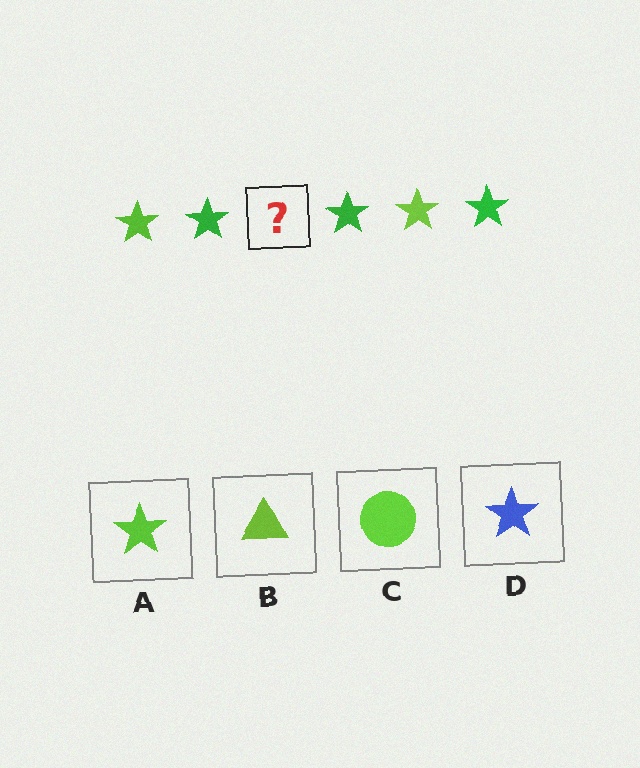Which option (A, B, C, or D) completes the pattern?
A.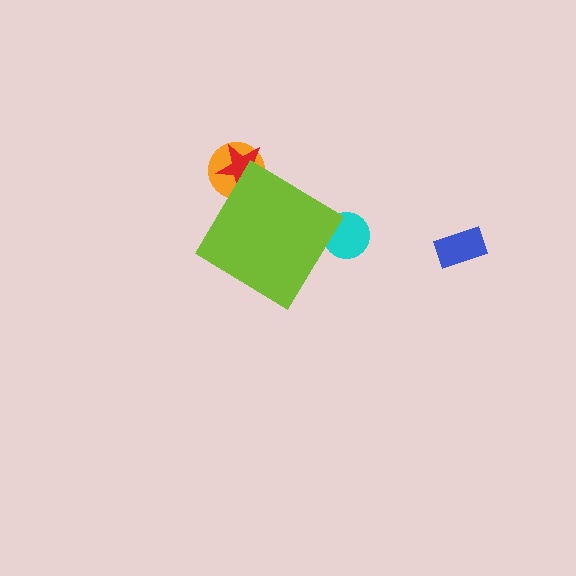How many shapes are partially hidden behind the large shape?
3 shapes are partially hidden.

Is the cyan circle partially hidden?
Yes, the cyan circle is partially hidden behind the lime diamond.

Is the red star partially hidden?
Yes, the red star is partially hidden behind the lime diamond.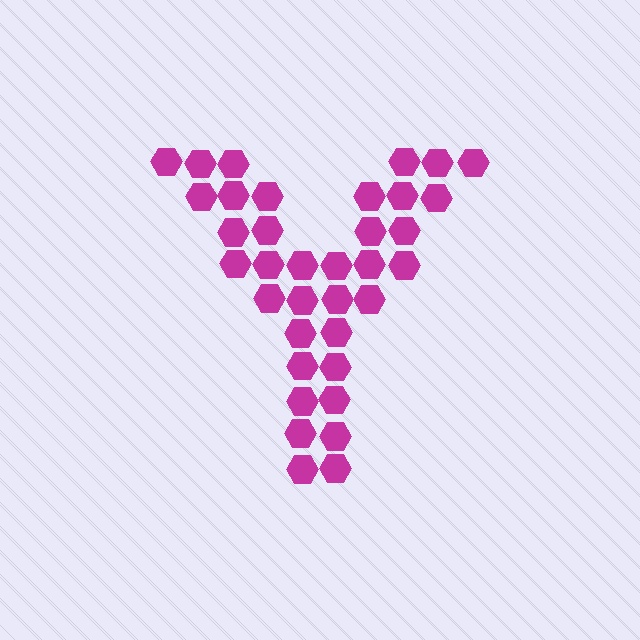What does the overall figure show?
The overall figure shows the letter Y.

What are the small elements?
The small elements are hexagons.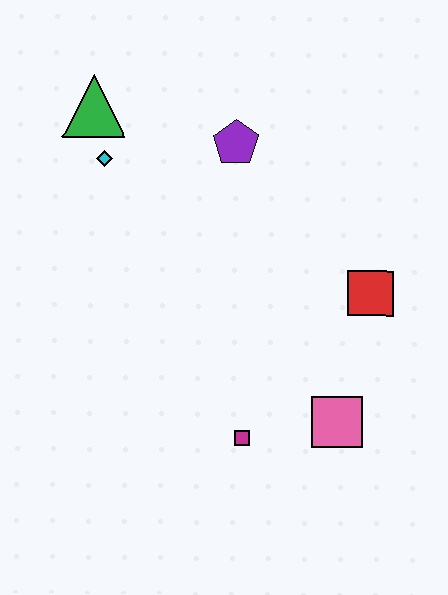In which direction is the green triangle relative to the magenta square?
The green triangle is above the magenta square.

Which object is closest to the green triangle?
The cyan diamond is closest to the green triangle.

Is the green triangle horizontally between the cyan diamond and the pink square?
No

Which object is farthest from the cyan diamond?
The pink square is farthest from the cyan diamond.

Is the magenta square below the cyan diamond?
Yes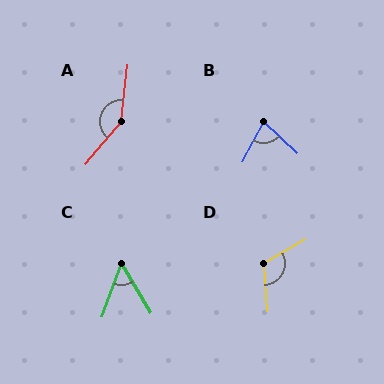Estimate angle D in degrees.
Approximately 115 degrees.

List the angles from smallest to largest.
C (51°), B (74°), D (115°), A (147°).